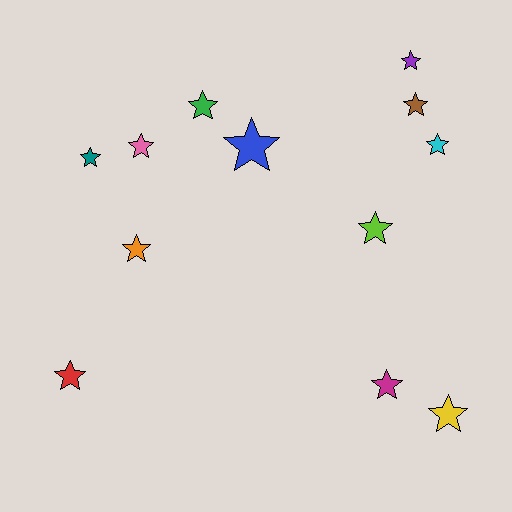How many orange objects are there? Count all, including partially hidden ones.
There is 1 orange object.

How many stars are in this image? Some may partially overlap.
There are 12 stars.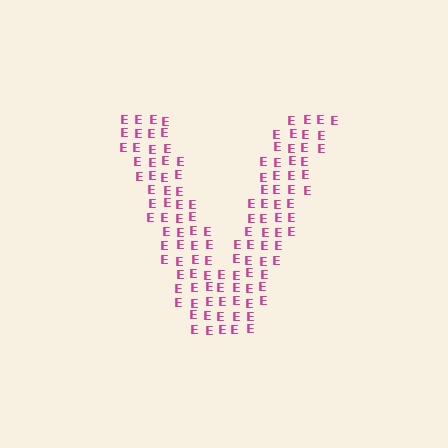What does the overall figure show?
The overall figure shows the letter V.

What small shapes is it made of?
It is made of small letter E's.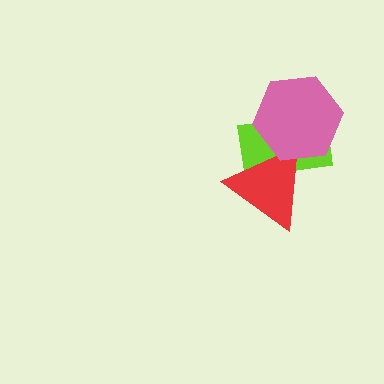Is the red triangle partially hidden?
Yes, it is partially covered by another shape.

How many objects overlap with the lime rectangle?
2 objects overlap with the lime rectangle.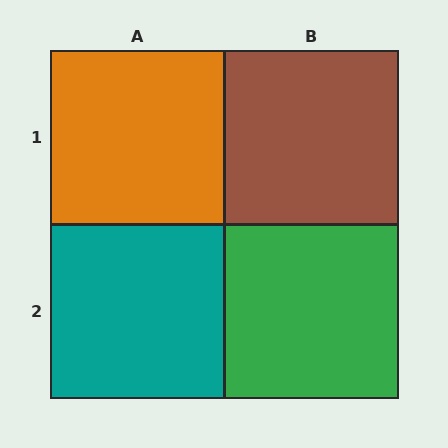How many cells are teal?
1 cell is teal.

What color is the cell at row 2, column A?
Teal.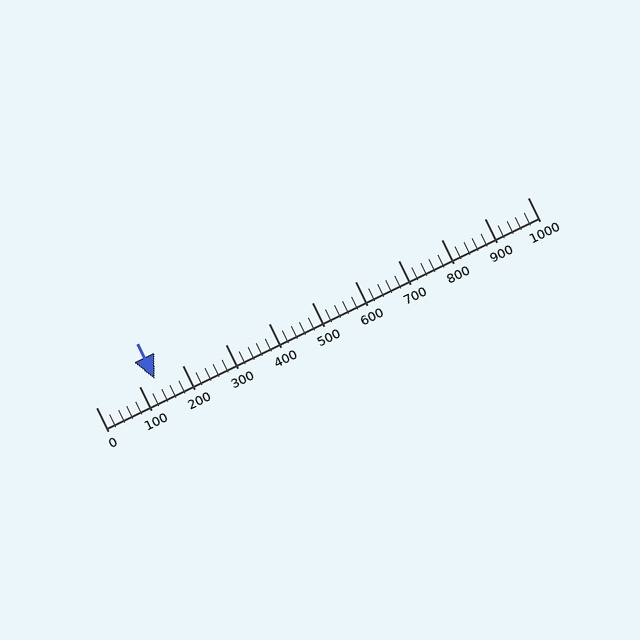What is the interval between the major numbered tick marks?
The major tick marks are spaced 100 units apart.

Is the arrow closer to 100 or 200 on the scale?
The arrow is closer to 100.